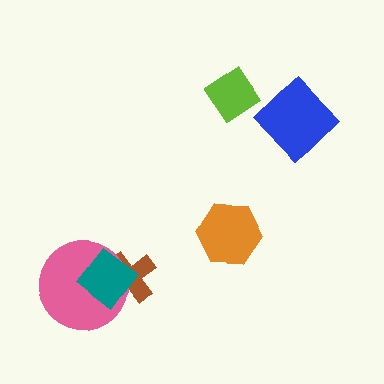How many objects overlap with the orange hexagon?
0 objects overlap with the orange hexagon.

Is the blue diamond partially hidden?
No, no other shape covers it.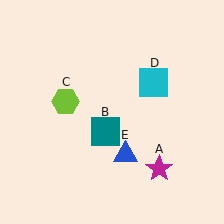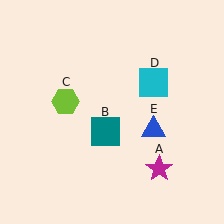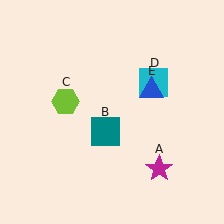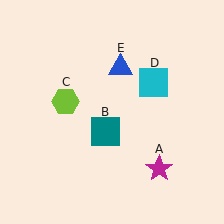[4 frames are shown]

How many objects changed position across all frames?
1 object changed position: blue triangle (object E).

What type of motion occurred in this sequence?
The blue triangle (object E) rotated counterclockwise around the center of the scene.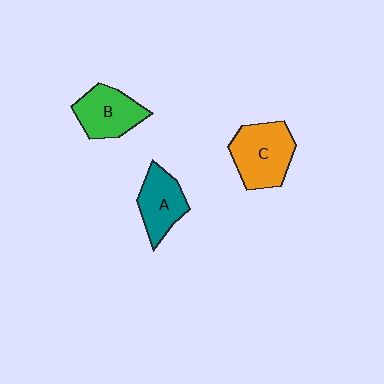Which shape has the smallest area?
Shape A (teal).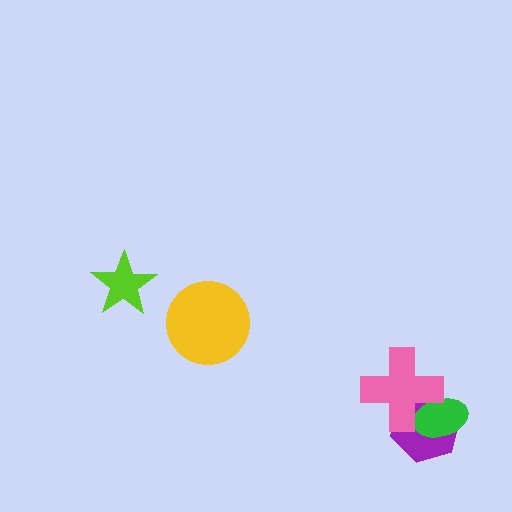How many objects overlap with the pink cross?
2 objects overlap with the pink cross.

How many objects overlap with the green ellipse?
2 objects overlap with the green ellipse.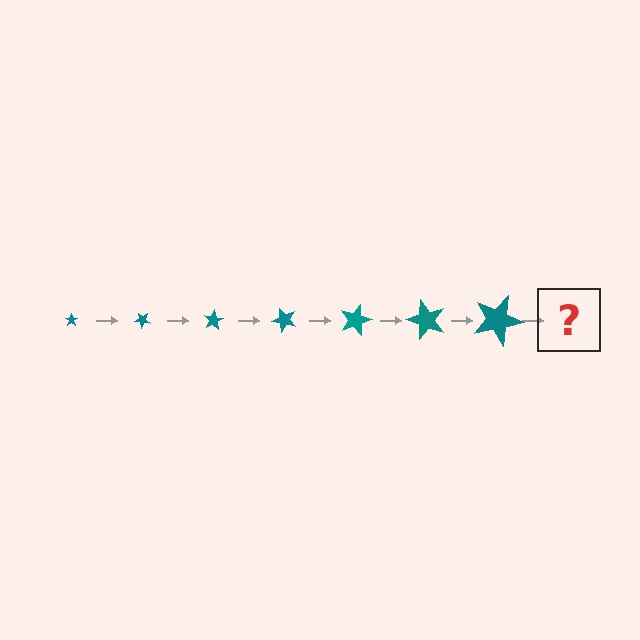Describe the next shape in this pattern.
It should be a star, larger than the previous one and rotated 280 degrees from the start.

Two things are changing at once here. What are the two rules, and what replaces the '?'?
The two rules are that the star grows larger each step and it rotates 40 degrees each step. The '?' should be a star, larger than the previous one and rotated 280 degrees from the start.